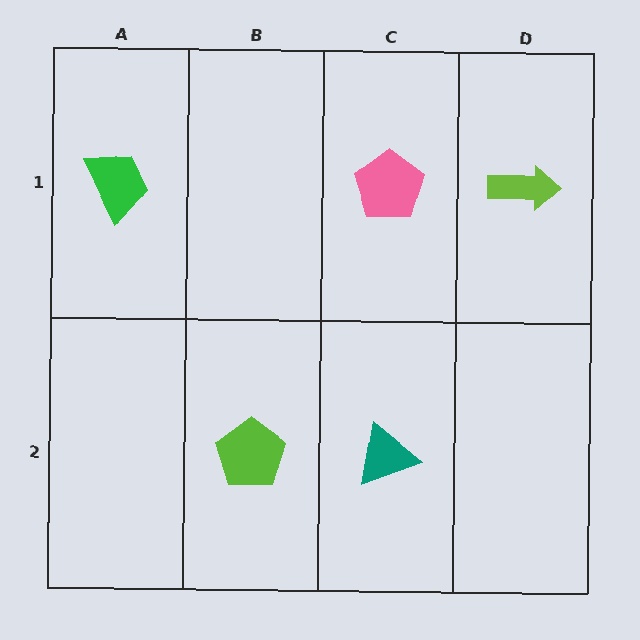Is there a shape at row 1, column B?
No, that cell is empty.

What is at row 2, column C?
A teal triangle.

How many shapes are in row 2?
2 shapes.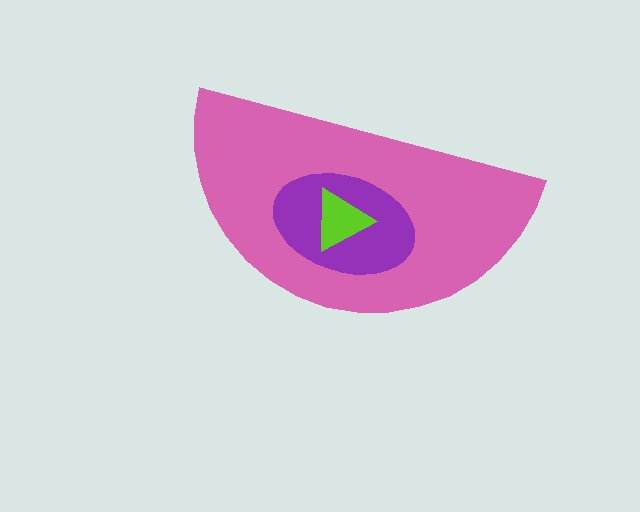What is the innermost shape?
The lime triangle.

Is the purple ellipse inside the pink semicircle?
Yes.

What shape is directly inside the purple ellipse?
The lime triangle.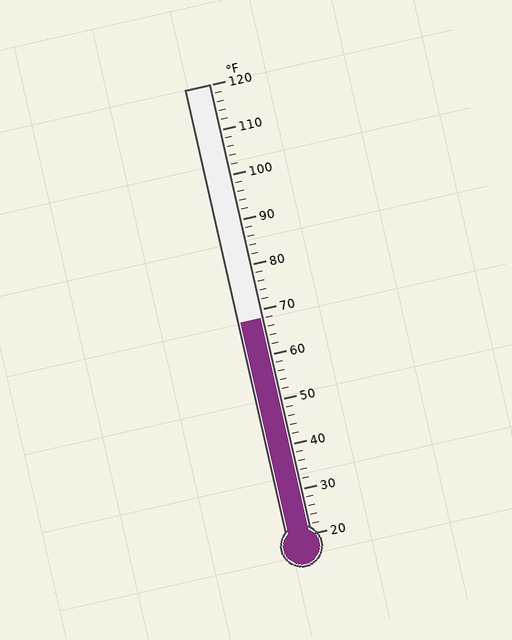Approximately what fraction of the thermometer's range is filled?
The thermometer is filled to approximately 50% of its range.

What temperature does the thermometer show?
The thermometer shows approximately 68°F.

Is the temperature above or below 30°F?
The temperature is above 30°F.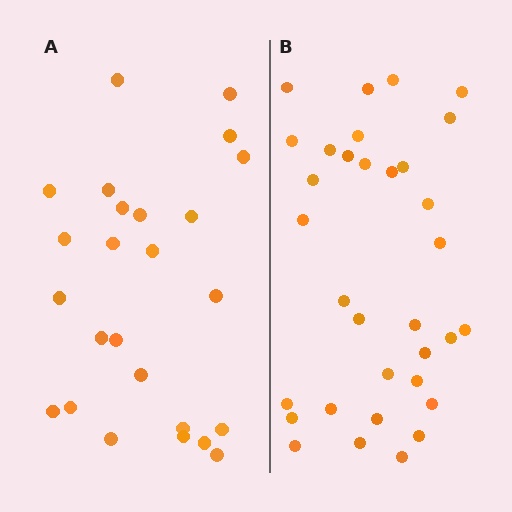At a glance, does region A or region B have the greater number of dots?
Region B (the right region) has more dots.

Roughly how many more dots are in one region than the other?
Region B has roughly 8 or so more dots than region A.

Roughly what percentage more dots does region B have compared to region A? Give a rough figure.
About 30% more.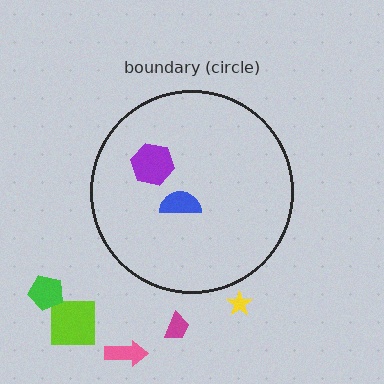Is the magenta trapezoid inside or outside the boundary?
Outside.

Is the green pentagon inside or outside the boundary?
Outside.